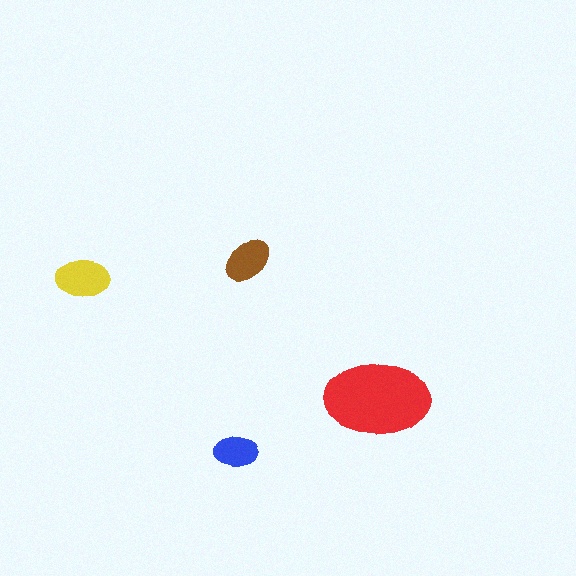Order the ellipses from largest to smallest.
the red one, the yellow one, the brown one, the blue one.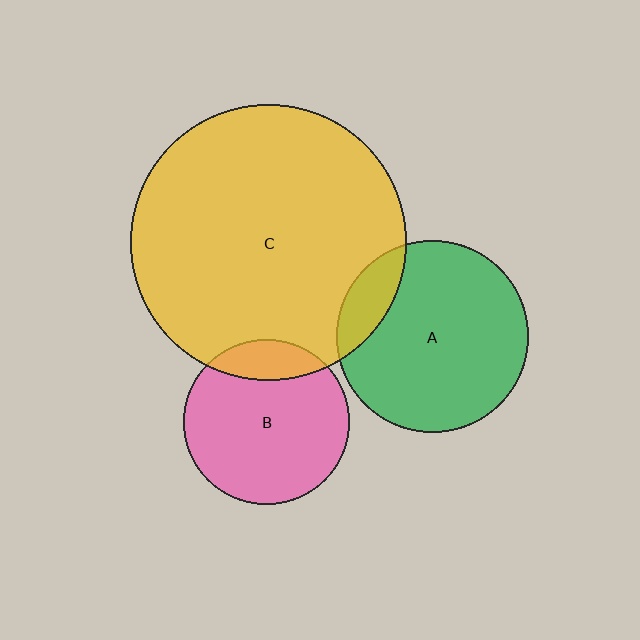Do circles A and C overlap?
Yes.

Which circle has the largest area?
Circle C (yellow).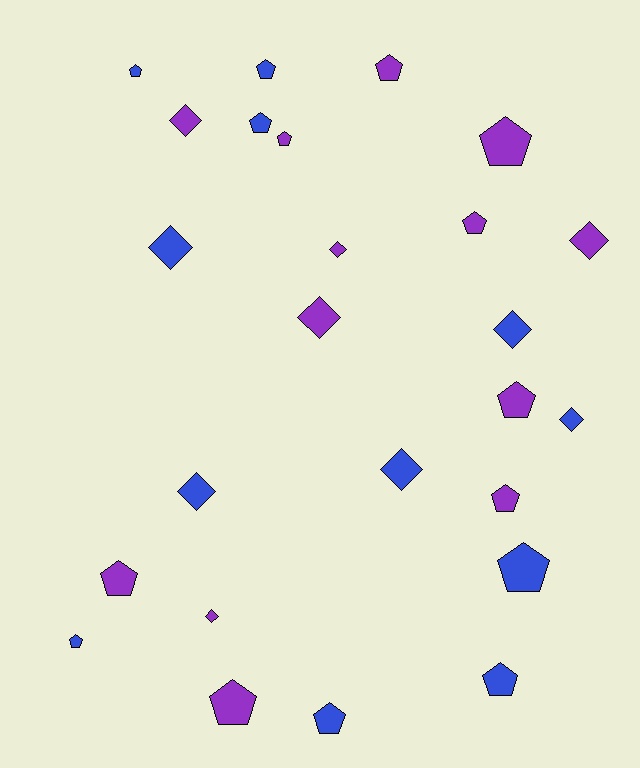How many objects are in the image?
There are 25 objects.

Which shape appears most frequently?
Pentagon, with 15 objects.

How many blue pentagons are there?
There are 7 blue pentagons.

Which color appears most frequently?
Purple, with 13 objects.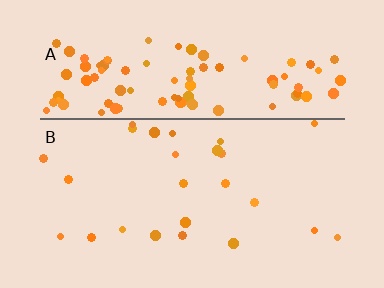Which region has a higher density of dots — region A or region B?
A (the top).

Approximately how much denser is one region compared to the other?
Approximately 4.3× — region A over region B.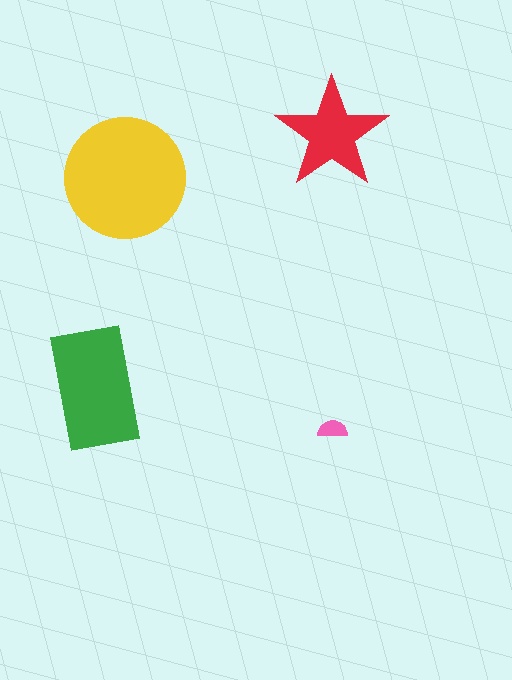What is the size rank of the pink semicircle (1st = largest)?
4th.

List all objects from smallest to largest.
The pink semicircle, the red star, the green rectangle, the yellow circle.